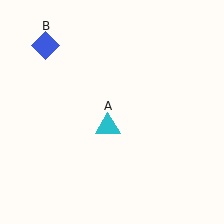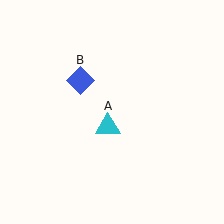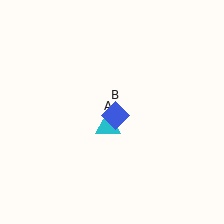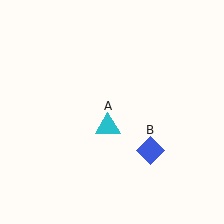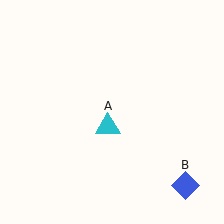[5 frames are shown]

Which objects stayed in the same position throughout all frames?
Cyan triangle (object A) remained stationary.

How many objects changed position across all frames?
1 object changed position: blue diamond (object B).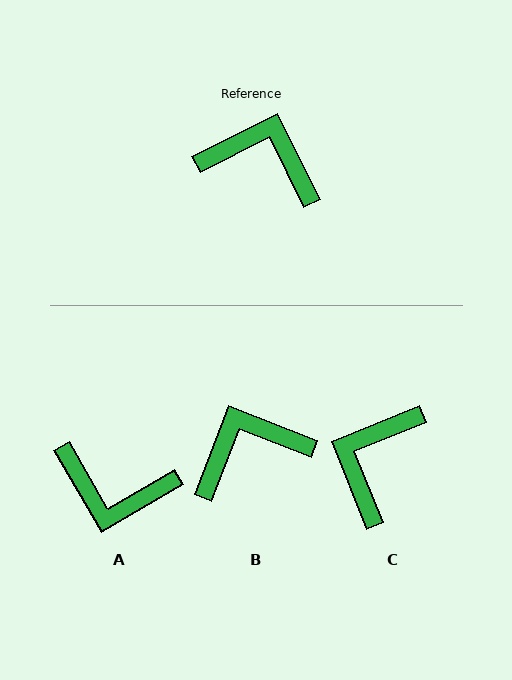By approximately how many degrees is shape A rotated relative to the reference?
Approximately 176 degrees clockwise.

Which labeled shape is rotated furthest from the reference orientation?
A, about 176 degrees away.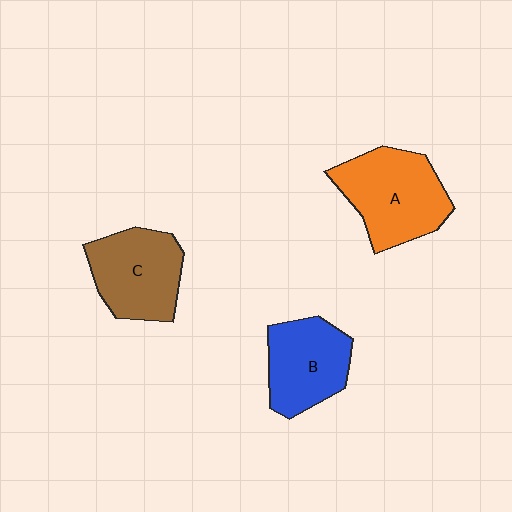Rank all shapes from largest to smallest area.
From largest to smallest: A (orange), C (brown), B (blue).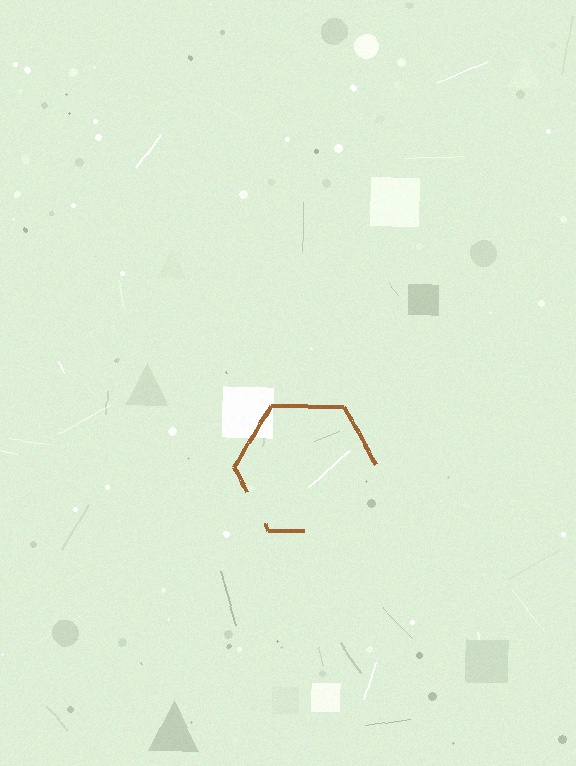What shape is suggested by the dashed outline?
The dashed outline suggests a hexagon.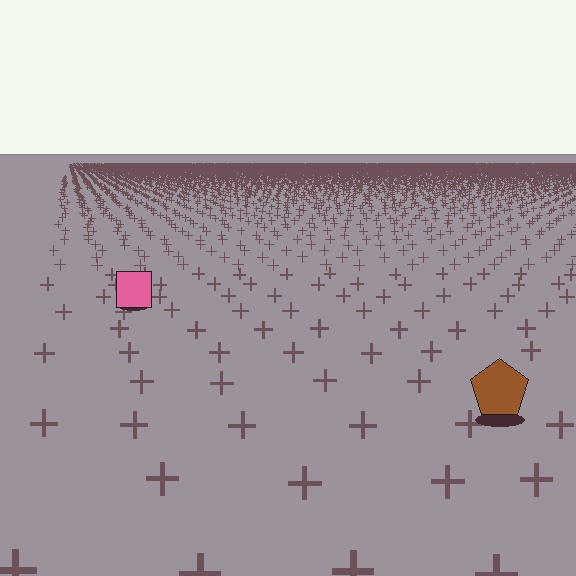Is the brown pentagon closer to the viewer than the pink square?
Yes. The brown pentagon is closer — you can tell from the texture gradient: the ground texture is coarser near it.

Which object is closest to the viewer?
The brown pentagon is closest. The texture marks near it are larger and more spread out.